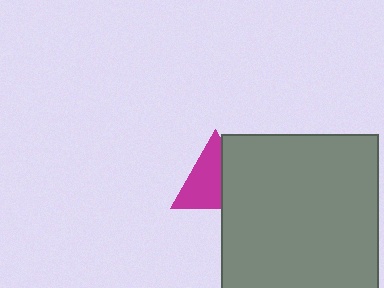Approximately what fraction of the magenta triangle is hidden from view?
Roughly 38% of the magenta triangle is hidden behind the gray square.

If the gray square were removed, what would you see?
You would see the complete magenta triangle.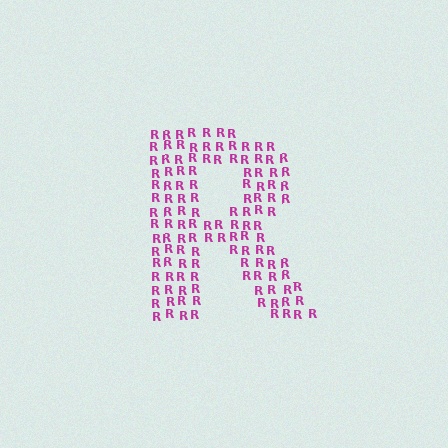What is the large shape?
The large shape is the letter R.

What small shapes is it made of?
It is made of small letter R's.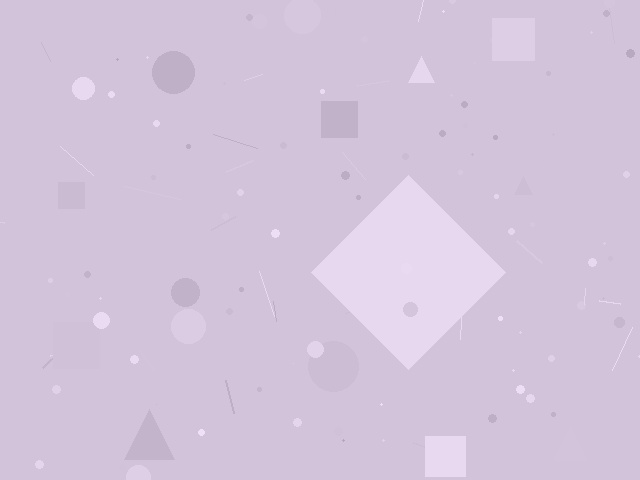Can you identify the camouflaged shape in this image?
The camouflaged shape is a diamond.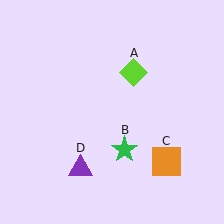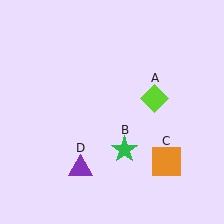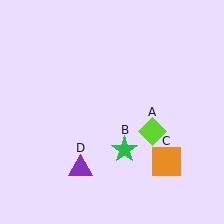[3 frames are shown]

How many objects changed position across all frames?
1 object changed position: lime diamond (object A).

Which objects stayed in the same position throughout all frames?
Green star (object B) and orange square (object C) and purple triangle (object D) remained stationary.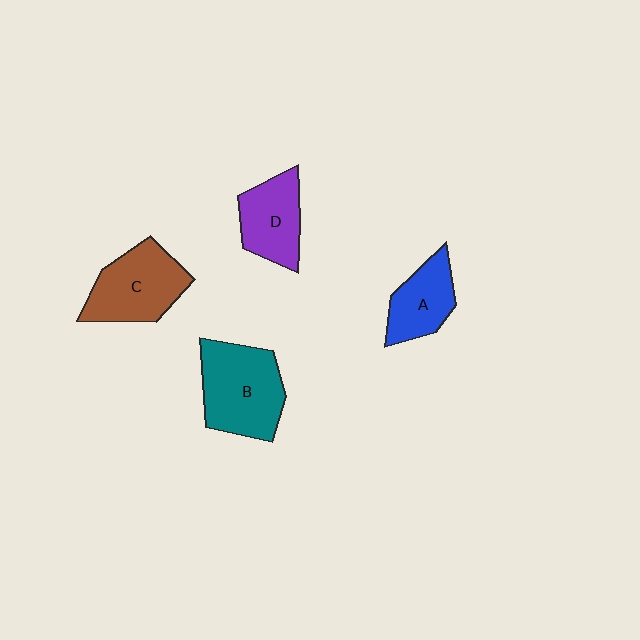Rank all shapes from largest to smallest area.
From largest to smallest: B (teal), C (brown), D (purple), A (blue).